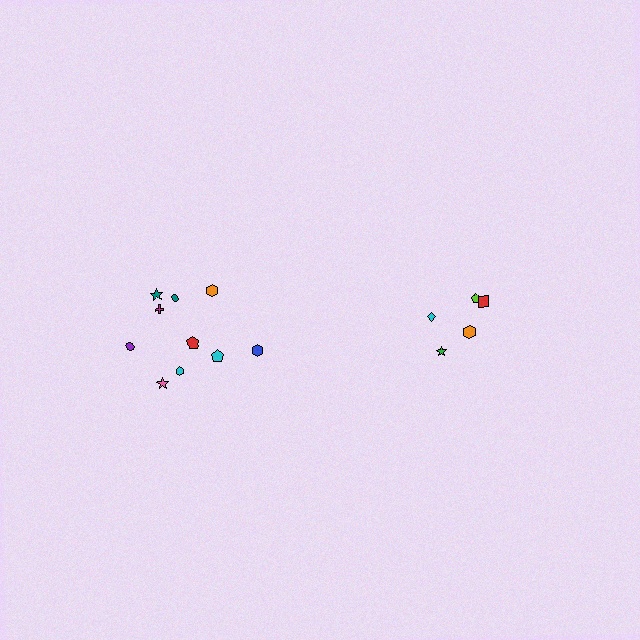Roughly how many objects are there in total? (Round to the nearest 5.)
Roughly 15 objects in total.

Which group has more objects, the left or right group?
The left group.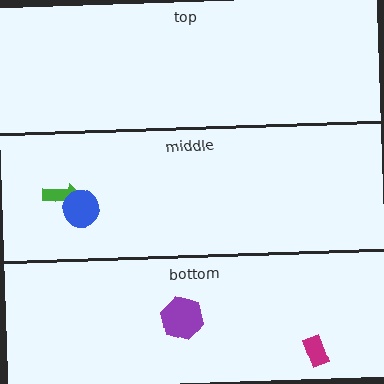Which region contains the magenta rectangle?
The bottom region.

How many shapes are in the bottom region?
2.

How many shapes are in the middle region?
2.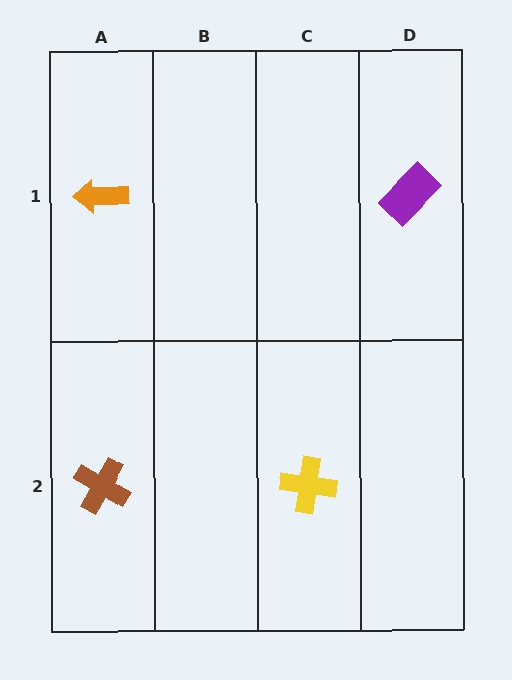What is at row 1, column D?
A purple rectangle.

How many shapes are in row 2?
2 shapes.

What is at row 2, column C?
A yellow cross.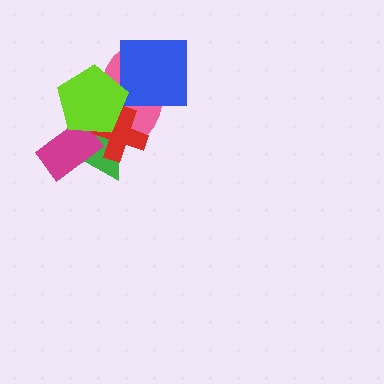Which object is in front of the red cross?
The lime pentagon is in front of the red cross.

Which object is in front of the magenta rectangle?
The lime pentagon is in front of the magenta rectangle.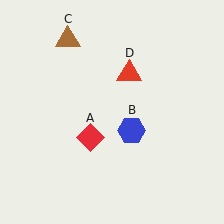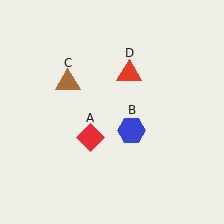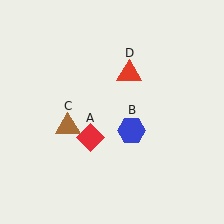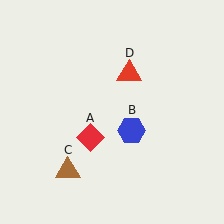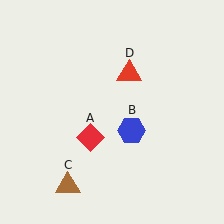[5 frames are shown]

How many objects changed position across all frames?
1 object changed position: brown triangle (object C).